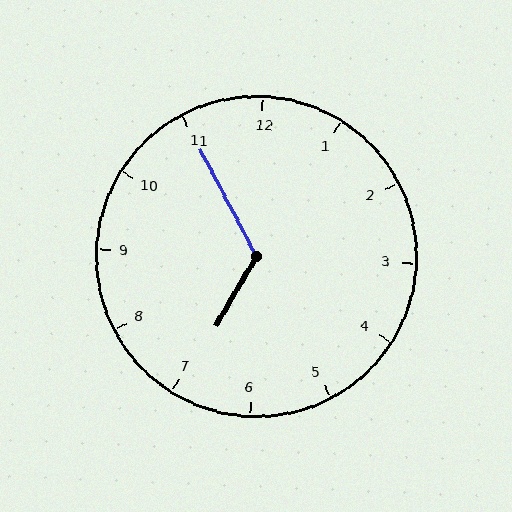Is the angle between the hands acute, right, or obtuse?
It is obtuse.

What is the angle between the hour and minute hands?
Approximately 122 degrees.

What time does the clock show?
6:55.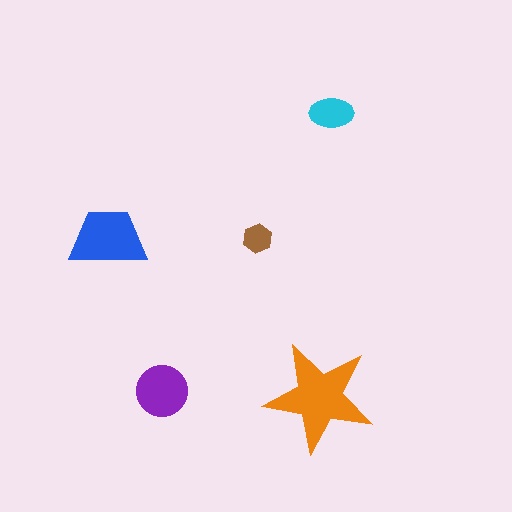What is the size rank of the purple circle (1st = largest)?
3rd.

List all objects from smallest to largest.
The brown hexagon, the cyan ellipse, the purple circle, the blue trapezoid, the orange star.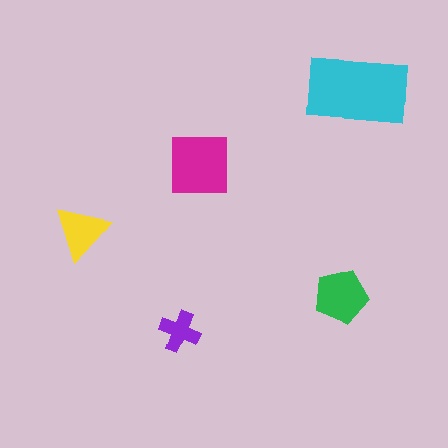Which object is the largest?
The cyan rectangle.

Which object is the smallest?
The purple cross.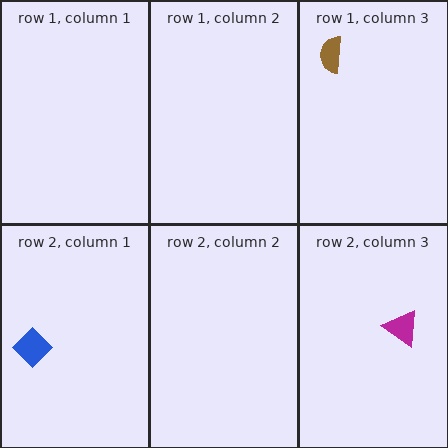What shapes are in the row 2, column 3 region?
The magenta triangle.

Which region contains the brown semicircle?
The row 1, column 3 region.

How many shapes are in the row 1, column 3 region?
1.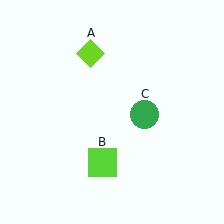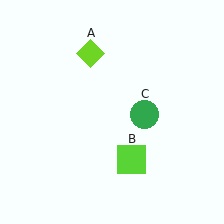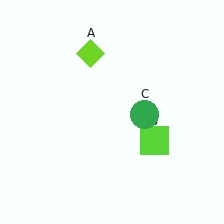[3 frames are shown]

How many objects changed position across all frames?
1 object changed position: lime square (object B).